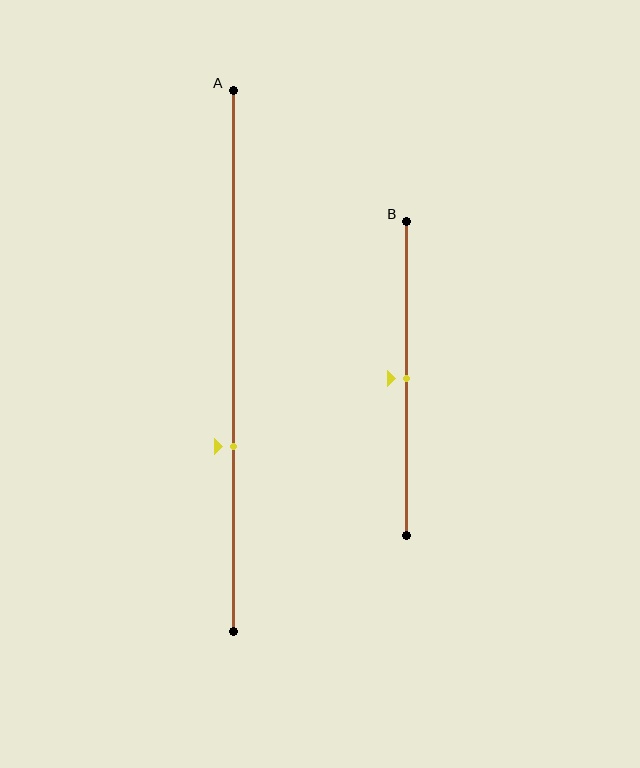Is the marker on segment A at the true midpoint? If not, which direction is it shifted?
No, the marker on segment A is shifted downward by about 16% of the segment length.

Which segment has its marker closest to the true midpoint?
Segment B has its marker closest to the true midpoint.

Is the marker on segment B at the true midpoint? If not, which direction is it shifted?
Yes, the marker on segment B is at the true midpoint.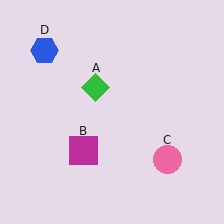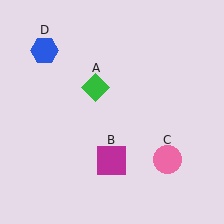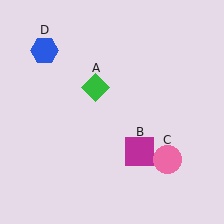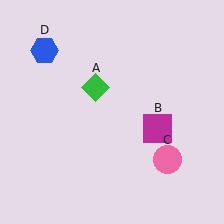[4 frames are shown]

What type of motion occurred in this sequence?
The magenta square (object B) rotated counterclockwise around the center of the scene.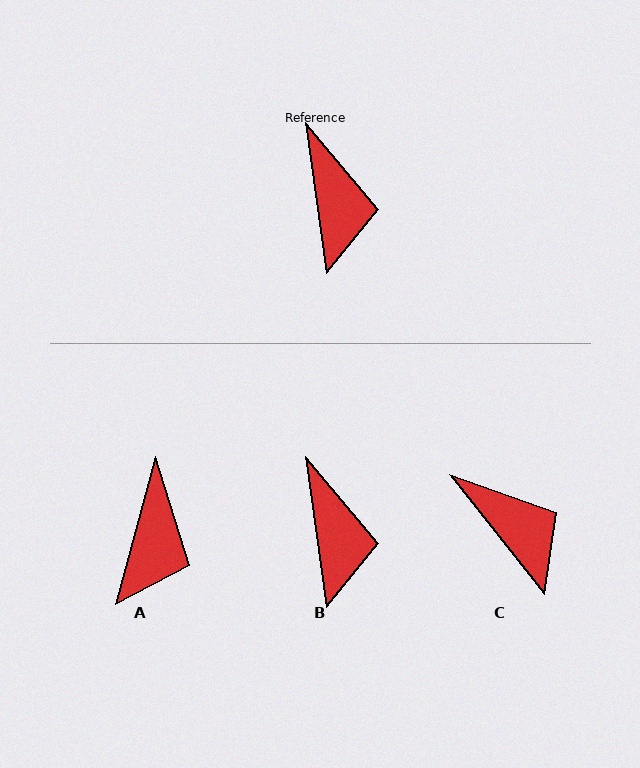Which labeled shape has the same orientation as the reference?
B.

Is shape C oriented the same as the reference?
No, it is off by about 30 degrees.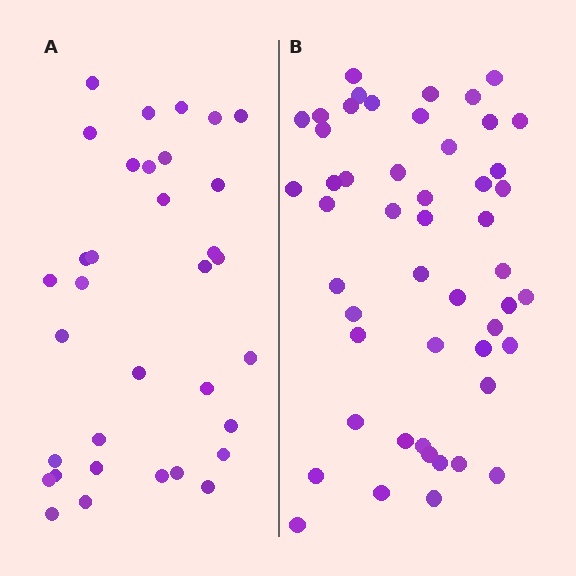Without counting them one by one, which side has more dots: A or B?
Region B (the right region) has more dots.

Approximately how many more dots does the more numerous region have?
Region B has approximately 15 more dots than region A.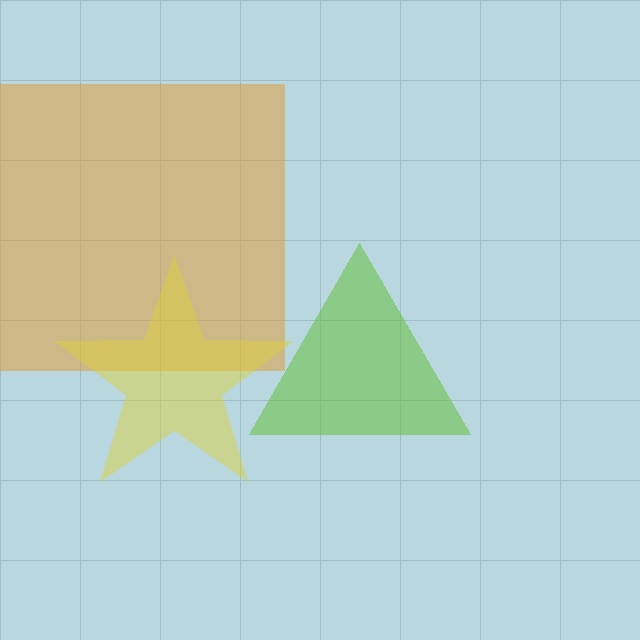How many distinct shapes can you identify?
There are 3 distinct shapes: an orange square, a lime triangle, a yellow star.